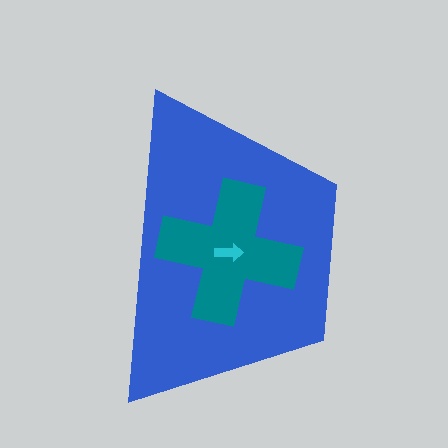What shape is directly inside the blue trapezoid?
The teal cross.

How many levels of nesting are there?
3.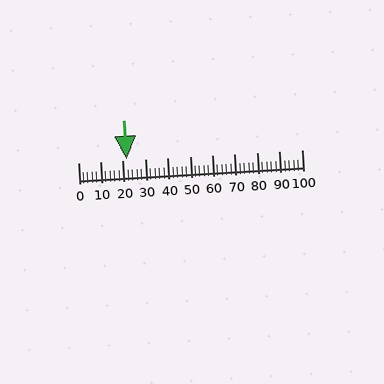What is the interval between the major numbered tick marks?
The major tick marks are spaced 10 units apart.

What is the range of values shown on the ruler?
The ruler shows values from 0 to 100.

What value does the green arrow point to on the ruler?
The green arrow points to approximately 22.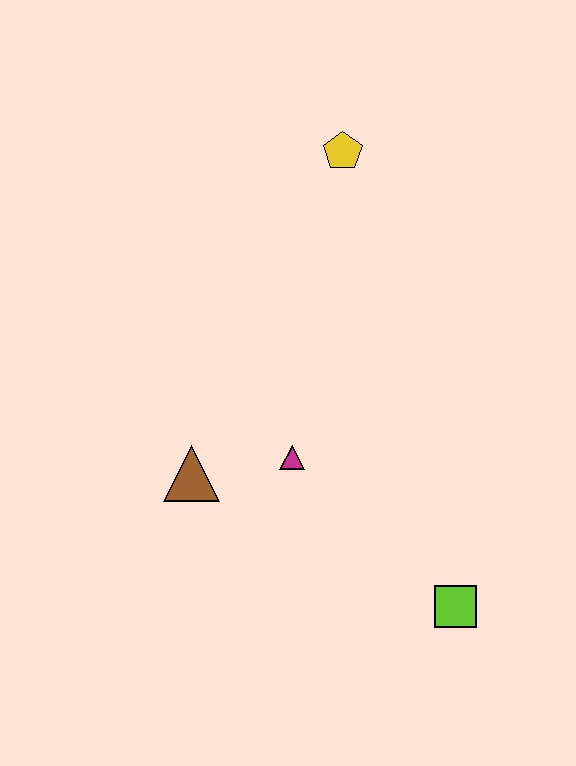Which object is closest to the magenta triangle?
The brown triangle is closest to the magenta triangle.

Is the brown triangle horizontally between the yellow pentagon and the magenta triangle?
No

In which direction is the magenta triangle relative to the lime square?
The magenta triangle is to the left of the lime square.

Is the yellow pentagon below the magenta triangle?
No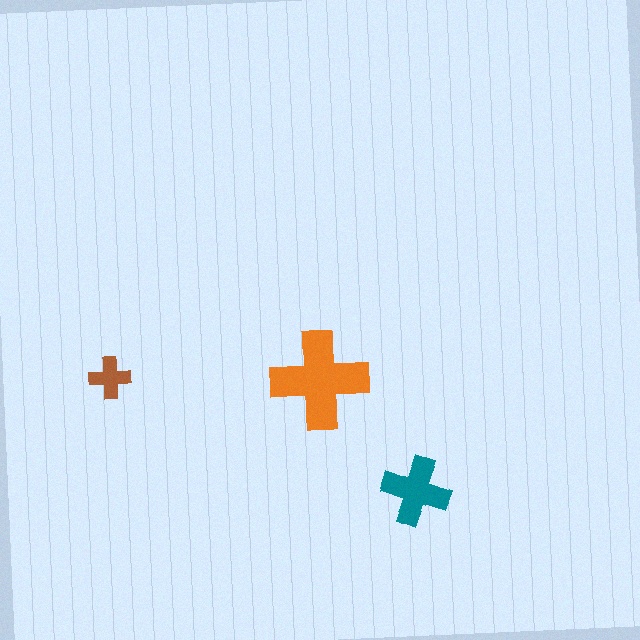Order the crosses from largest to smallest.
the orange one, the teal one, the brown one.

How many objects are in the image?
There are 3 objects in the image.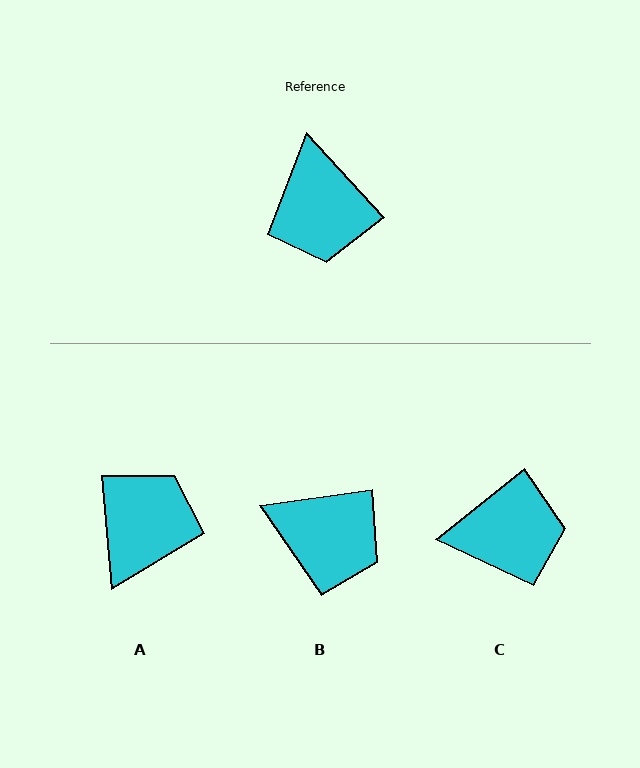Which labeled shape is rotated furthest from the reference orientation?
A, about 142 degrees away.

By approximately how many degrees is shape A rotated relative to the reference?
Approximately 142 degrees counter-clockwise.